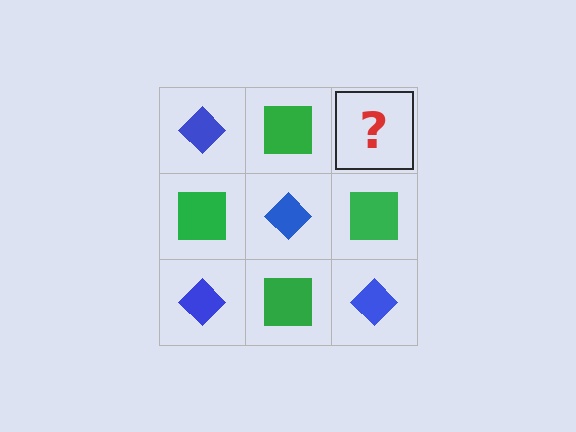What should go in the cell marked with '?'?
The missing cell should contain a blue diamond.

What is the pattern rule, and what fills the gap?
The rule is that it alternates blue diamond and green square in a checkerboard pattern. The gap should be filled with a blue diamond.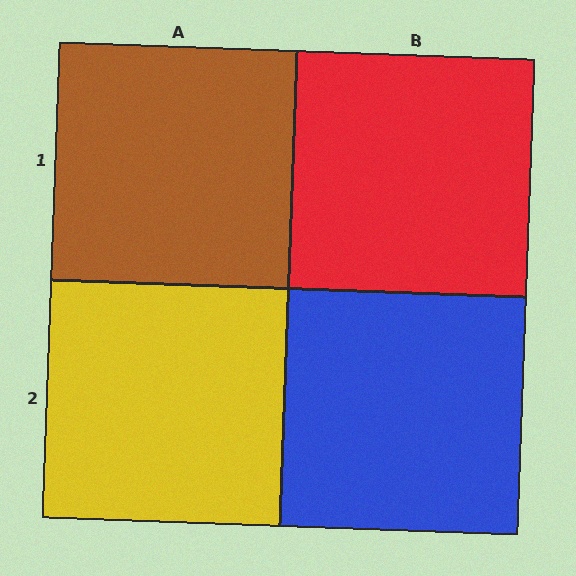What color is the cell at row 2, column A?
Yellow.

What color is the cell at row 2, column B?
Blue.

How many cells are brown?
1 cell is brown.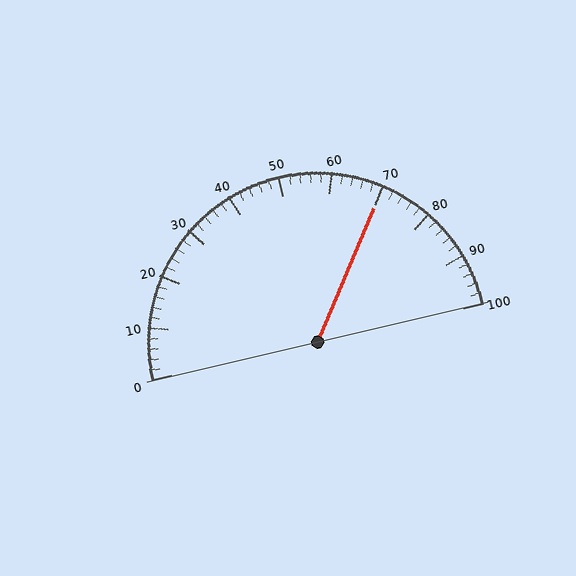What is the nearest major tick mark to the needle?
The nearest major tick mark is 70.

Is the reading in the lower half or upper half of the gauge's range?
The reading is in the upper half of the range (0 to 100).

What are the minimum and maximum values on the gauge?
The gauge ranges from 0 to 100.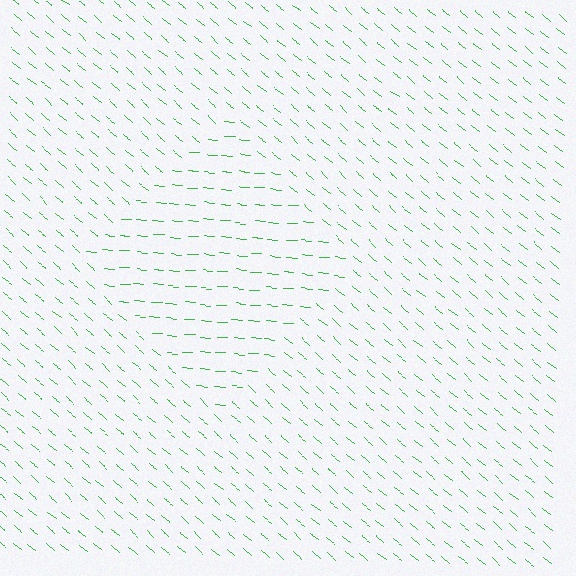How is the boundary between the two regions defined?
The boundary is defined purely by a change in line orientation (approximately 36 degrees difference). All lines are the same color and thickness.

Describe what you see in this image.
The image is filled with small green line segments. A diamond region in the image has lines oriented differently from the surrounding lines, creating a visible texture boundary.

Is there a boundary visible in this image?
Yes, there is a texture boundary formed by a change in line orientation.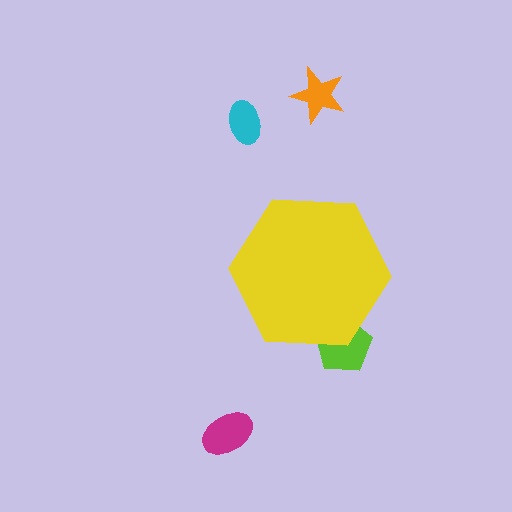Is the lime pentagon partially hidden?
Yes, the lime pentagon is partially hidden behind the yellow hexagon.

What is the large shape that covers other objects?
A yellow hexagon.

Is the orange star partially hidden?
No, the orange star is fully visible.